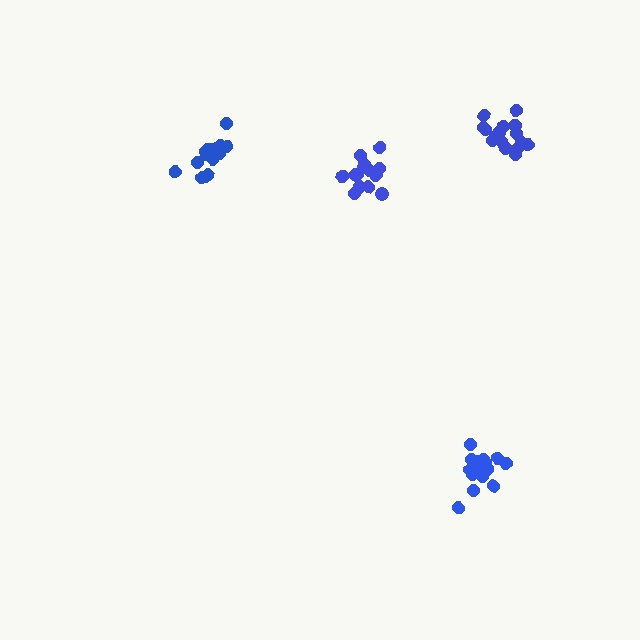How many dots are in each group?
Group 1: 15 dots, Group 2: 15 dots, Group 3: 19 dots, Group 4: 18 dots (67 total).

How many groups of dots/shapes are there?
There are 4 groups.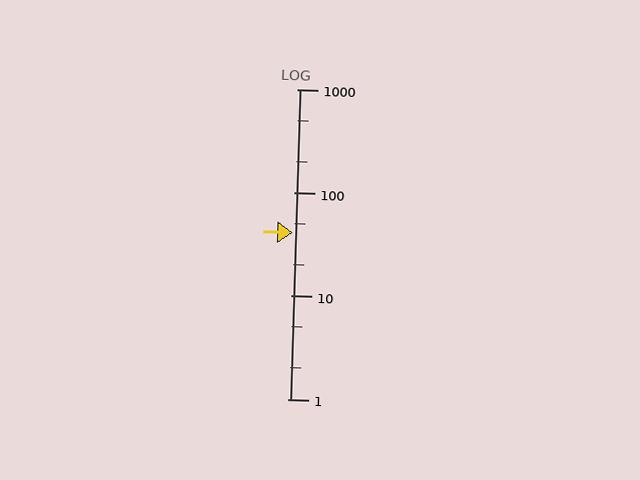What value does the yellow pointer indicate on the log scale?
The pointer indicates approximately 41.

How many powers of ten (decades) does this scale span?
The scale spans 3 decades, from 1 to 1000.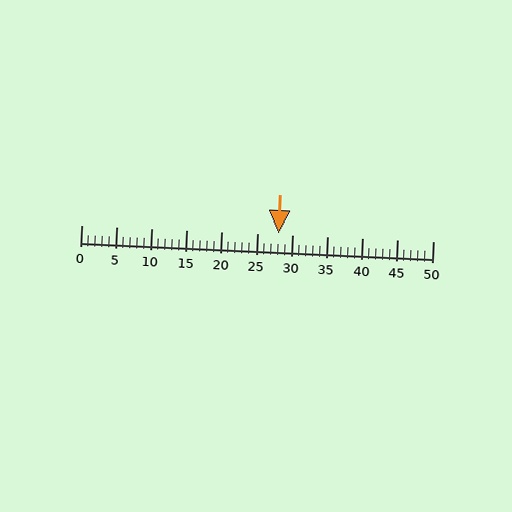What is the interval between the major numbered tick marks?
The major tick marks are spaced 5 units apart.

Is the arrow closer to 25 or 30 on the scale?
The arrow is closer to 30.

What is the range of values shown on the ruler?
The ruler shows values from 0 to 50.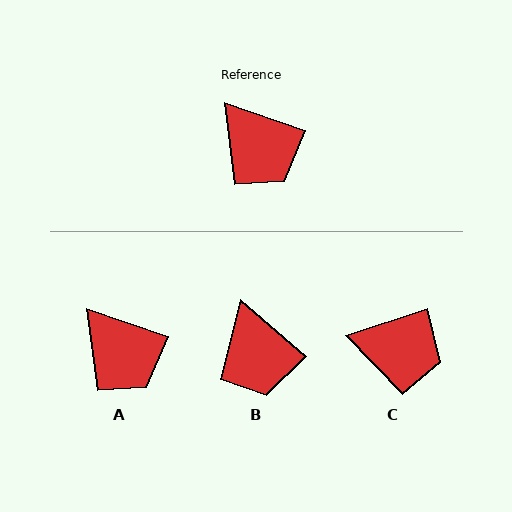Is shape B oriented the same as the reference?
No, it is off by about 22 degrees.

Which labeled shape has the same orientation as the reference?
A.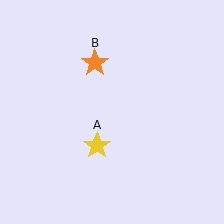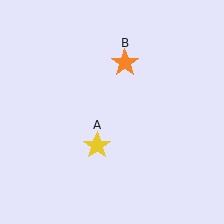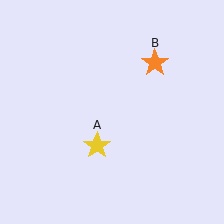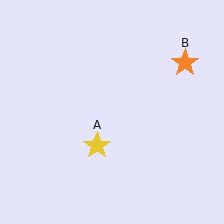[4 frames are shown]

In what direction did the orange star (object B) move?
The orange star (object B) moved right.